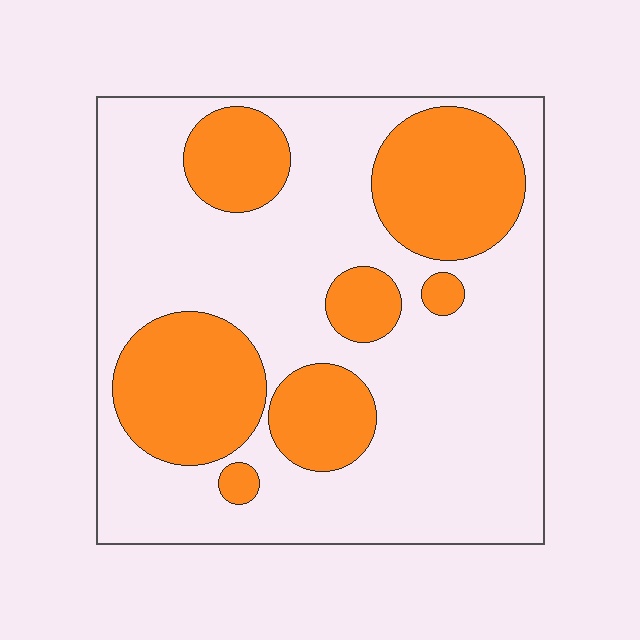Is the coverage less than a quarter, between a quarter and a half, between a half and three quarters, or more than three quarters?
Between a quarter and a half.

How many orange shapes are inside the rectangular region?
7.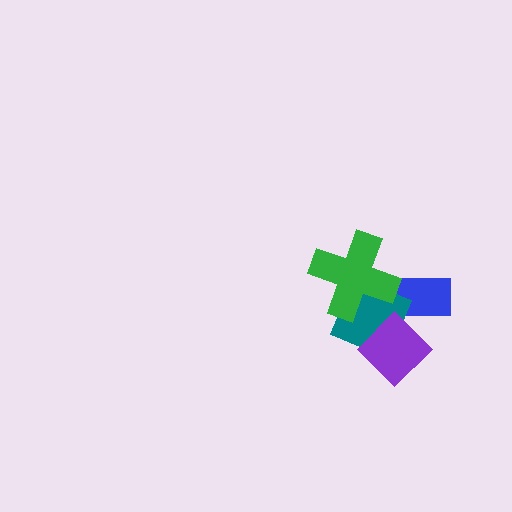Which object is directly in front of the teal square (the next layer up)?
The green cross is directly in front of the teal square.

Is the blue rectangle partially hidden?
Yes, it is partially covered by another shape.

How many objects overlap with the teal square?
3 objects overlap with the teal square.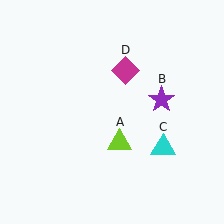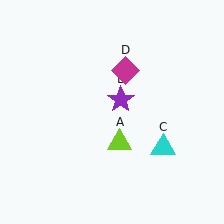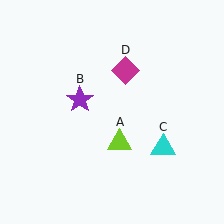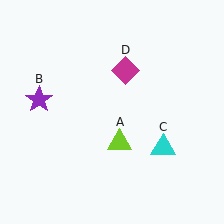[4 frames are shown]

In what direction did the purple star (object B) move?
The purple star (object B) moved left.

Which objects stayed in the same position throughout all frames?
Lime triangle (object A) and cyan triangle (object C) and magenta diamond (object D) remained stationary.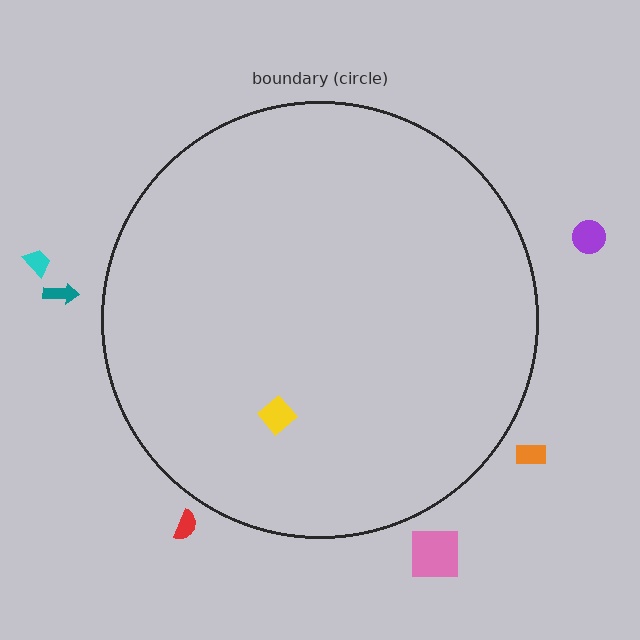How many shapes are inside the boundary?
1 inside, 6 outside.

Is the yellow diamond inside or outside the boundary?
Inside.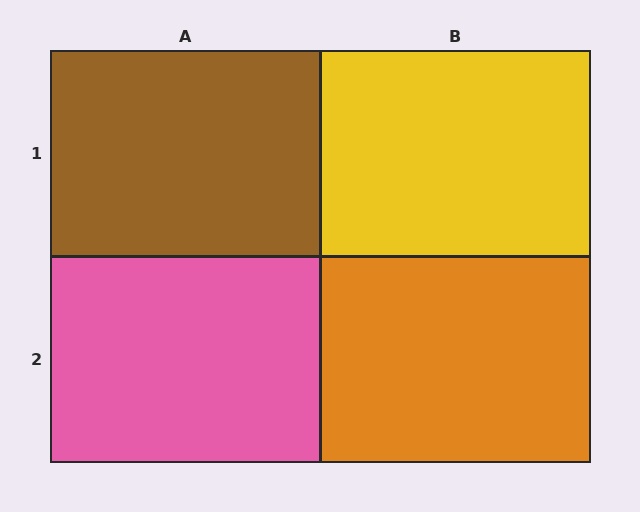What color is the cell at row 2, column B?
Orange.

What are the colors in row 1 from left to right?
Brown, yellow.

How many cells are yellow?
1 cell is yellow.